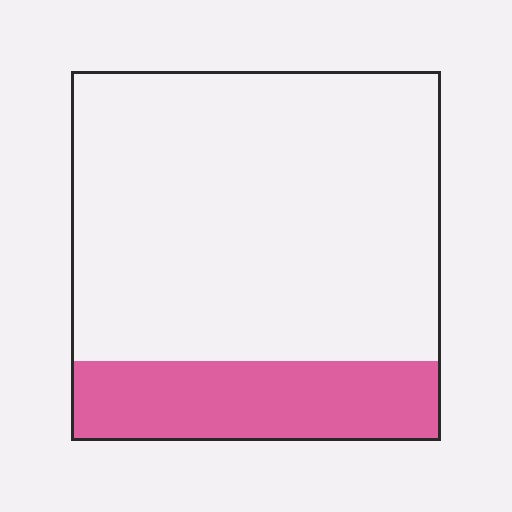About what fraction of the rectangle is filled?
About one fifth (1/5).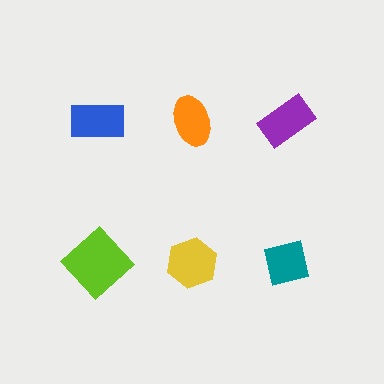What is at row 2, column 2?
A yellow hexagon.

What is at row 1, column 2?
An orange ellipse.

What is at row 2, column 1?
A lime diamond.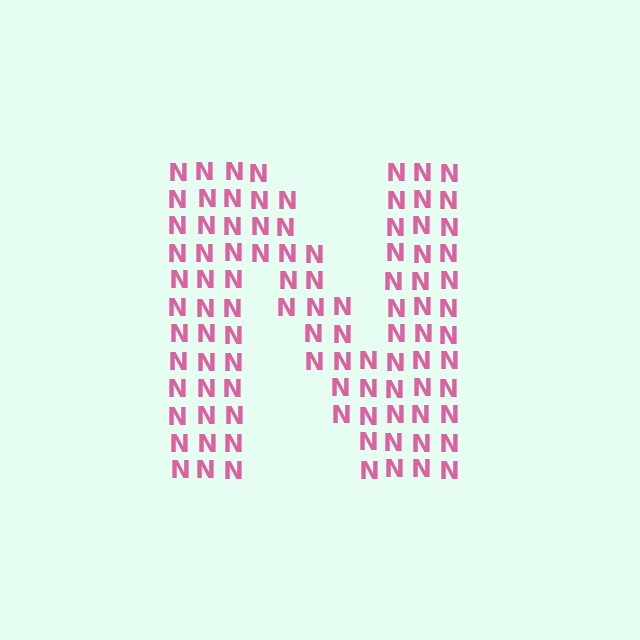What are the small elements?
The small elements are letter N's.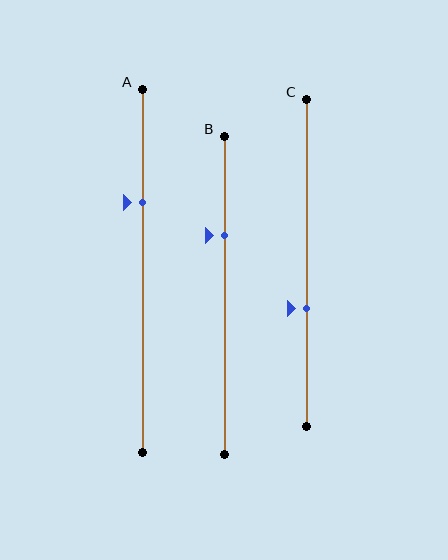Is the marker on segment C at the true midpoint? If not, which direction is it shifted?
No, the marker on segment C is shifted downward by about 14% of the segment length.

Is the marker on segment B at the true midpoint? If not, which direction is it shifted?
No, the marker on segment B is shifted upward by about 19% of the segment length.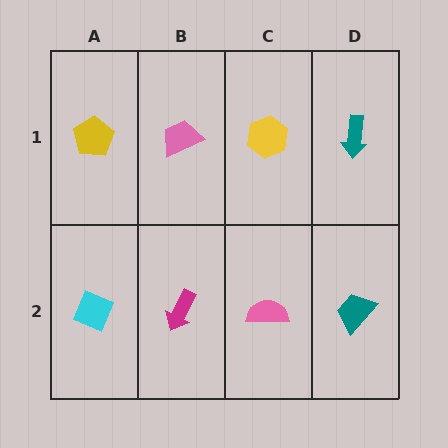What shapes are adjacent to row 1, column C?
A pink semicircle (row 2, column C), a pink trapezoid (row 1, column B), a teal arrow (row 1, column D).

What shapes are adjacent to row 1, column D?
A teal trapezoid (row 2, column D), a yellow hexagon (row 1, column C).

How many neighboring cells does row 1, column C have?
3.